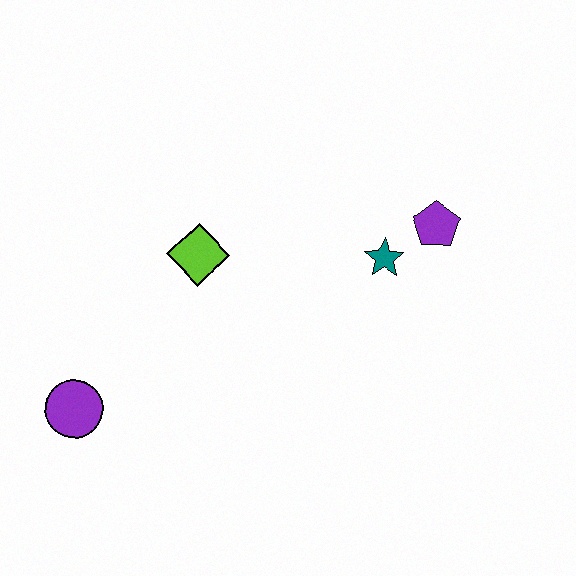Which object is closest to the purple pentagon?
The teal star is closest to the purple pentagon.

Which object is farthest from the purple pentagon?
The purple circle is farthest from the purple pentagon.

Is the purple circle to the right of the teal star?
No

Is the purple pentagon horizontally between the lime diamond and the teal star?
No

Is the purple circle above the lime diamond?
No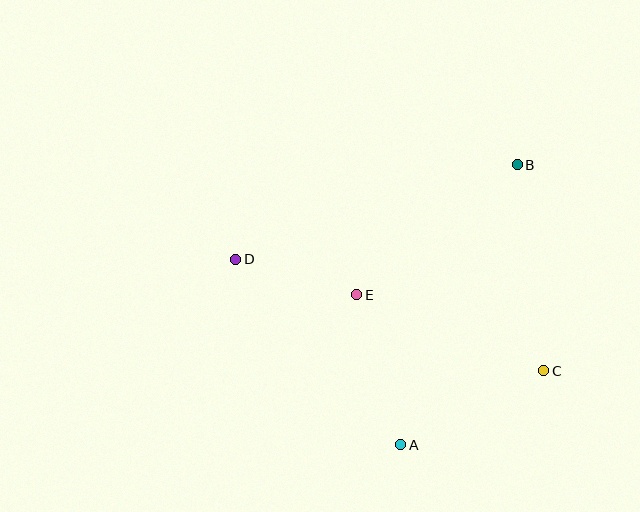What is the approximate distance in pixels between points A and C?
The distance between A and C is approximately 161 pixels.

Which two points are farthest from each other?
Points C and D are farthest from each other.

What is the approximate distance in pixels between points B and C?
The distance between B and C is approximately 208 pixels.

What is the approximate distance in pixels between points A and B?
The distance between A and B is approximately 303 pixels.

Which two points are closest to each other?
Points D and E are closest to each other.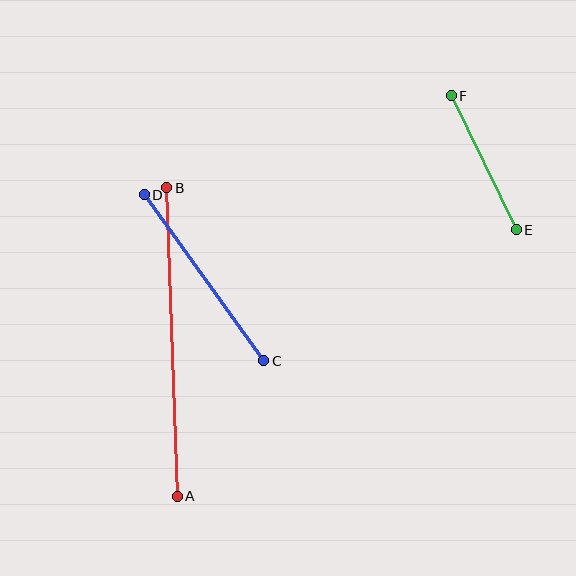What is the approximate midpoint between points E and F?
The midpoint is at approximately (484, 163) pixels.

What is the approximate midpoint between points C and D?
The midpoint is at approximately (204, 278) pixels.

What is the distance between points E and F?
The distance is approximately 149 pixels.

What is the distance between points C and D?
The distance is approximately 204 pixels.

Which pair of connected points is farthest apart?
Points A and B are farthest apart.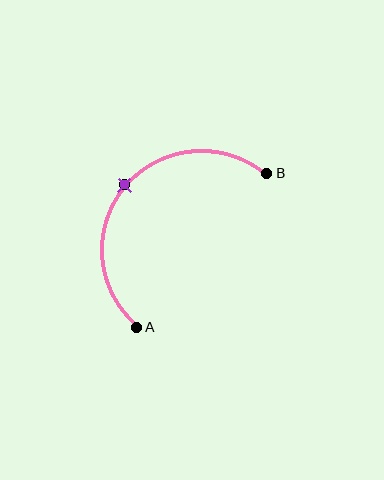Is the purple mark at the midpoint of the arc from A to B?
Yes. The purple mark lies on the arc at equal arc-length from both A and B — it is the arc midpoint.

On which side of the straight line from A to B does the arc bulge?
The arc bulges above and to the left of the straight line connecting A and B.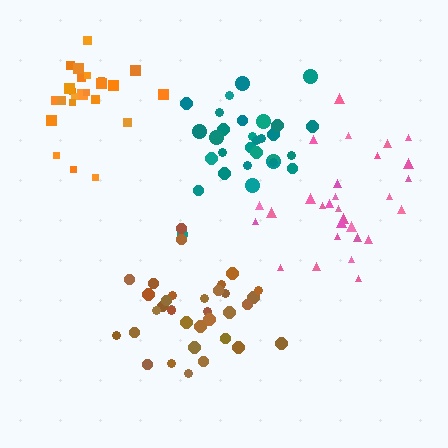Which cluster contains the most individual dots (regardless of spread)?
Brown (34).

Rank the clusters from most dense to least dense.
teal, orange, brown, pink.